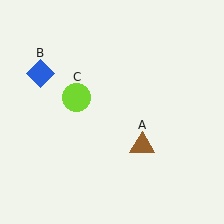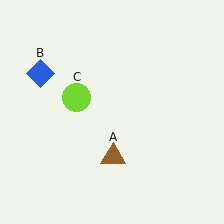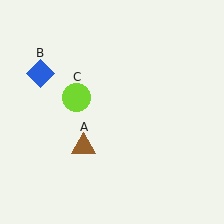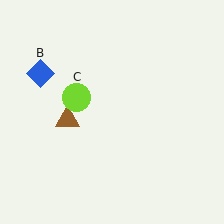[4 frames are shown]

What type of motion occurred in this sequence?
The brown triangle (object A) rotated clockwise around the center of the scene.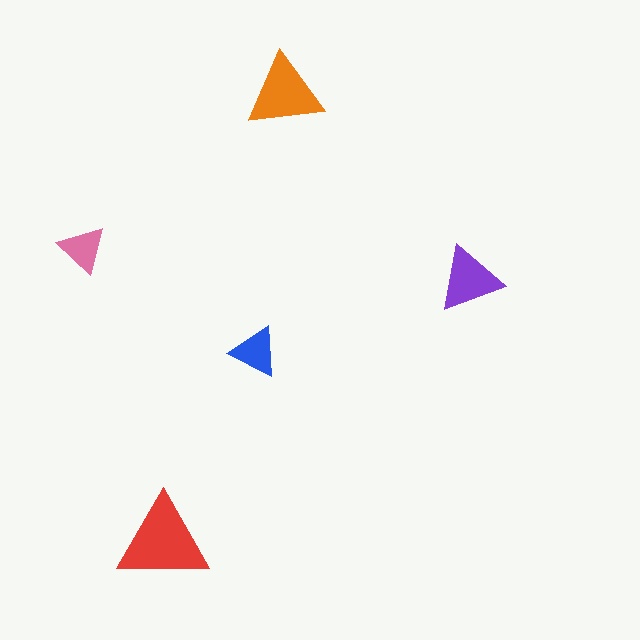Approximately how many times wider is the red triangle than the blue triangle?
About 2 times wider.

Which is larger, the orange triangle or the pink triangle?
The orange one.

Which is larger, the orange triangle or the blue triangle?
The orange one.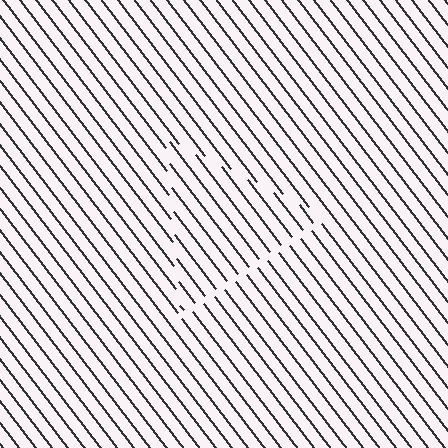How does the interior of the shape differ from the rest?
The interior of the shape contains the same grating, shifted by half a period — the contour is defined by the phase discontinuity where line-ends from the inner and outer gratings abut.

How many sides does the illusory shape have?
3 sides — the line-ends trace a triangle.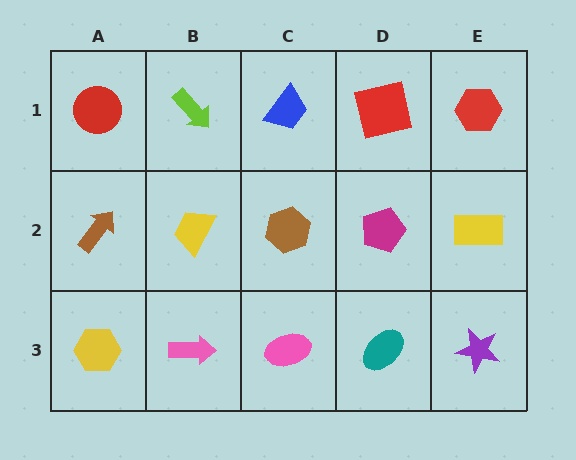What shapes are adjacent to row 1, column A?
A brown arrow (row 2, column A), a lime arrow (row 1, column B).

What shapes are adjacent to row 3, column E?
A yellow rectangle (row 2, column E), a teal ellipse (row 3, column D).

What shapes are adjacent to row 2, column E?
A red hexagon (row 1, column E), a purple star (row 3, column E), a magenta pentagon (row 2, column D).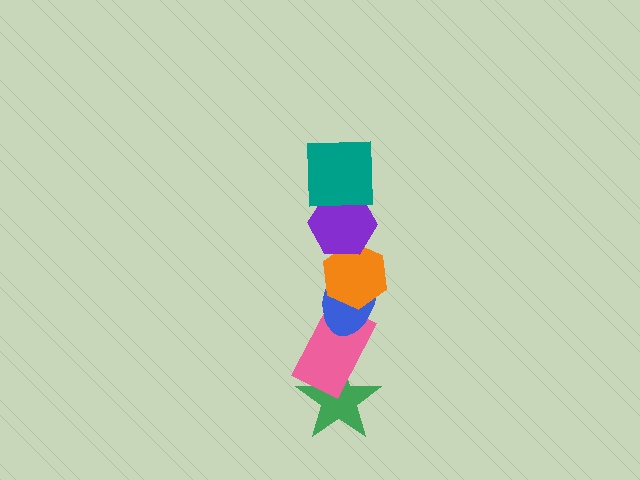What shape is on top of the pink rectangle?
The blue ellipse is on top of the pink rectangle.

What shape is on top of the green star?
The pink rectangle is on top of the green star.